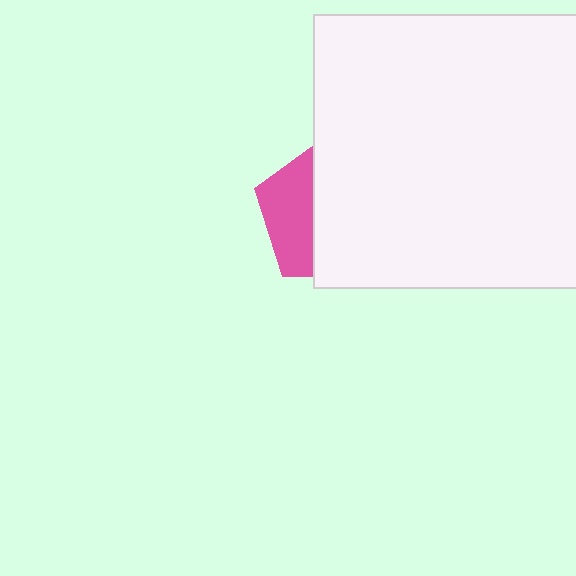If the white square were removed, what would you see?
You would see the complete pink pentagon.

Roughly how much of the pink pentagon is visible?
A small part of it is visible (roughly 36%).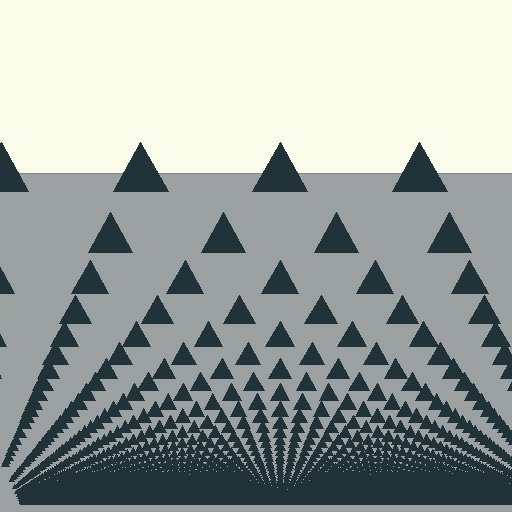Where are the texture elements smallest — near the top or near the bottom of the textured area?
Near the bottom.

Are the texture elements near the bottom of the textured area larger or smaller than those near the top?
Smaller. The gradient is inverted — elements near the bottom are smaller and denser.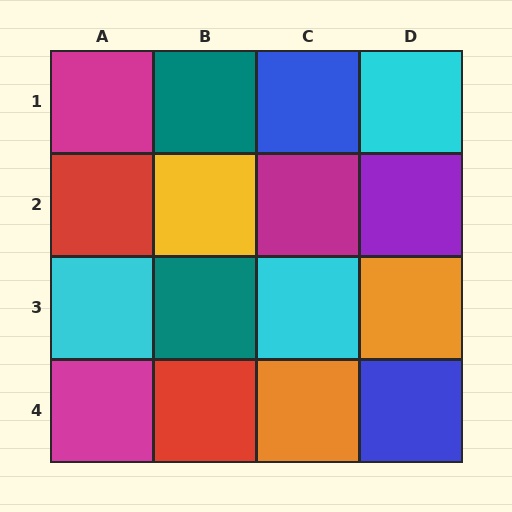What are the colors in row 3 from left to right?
Cyan, teal, cyan, orange.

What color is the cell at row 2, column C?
Magenta.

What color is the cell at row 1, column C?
Blue.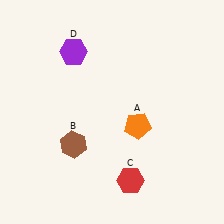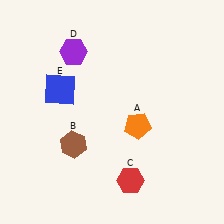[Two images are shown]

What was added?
A blue square (E) was added in Image 2.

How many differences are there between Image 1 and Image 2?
There is 1 difference between the two images.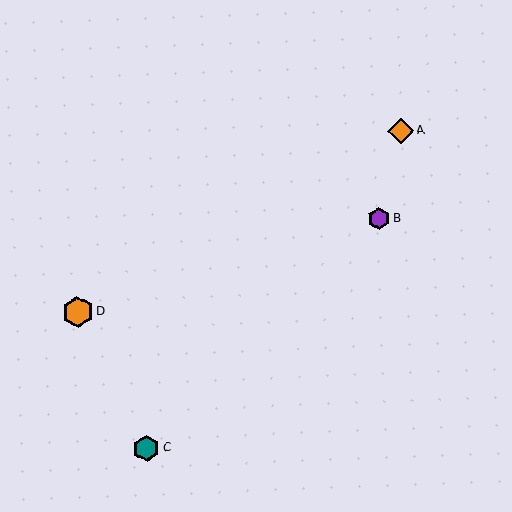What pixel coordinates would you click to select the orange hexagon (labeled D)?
Click at (78, 312) to select the orange hexagon D.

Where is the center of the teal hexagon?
The center of the teal hexagon is at (146, 449).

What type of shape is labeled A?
Shape A is an orange diamond.